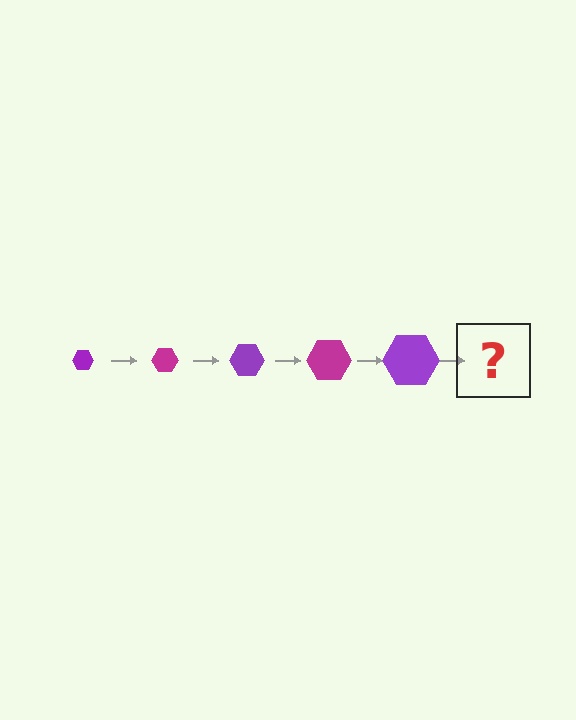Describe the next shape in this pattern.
It should be a magenta hexagon, larger than the previous one.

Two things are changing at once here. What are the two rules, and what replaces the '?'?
The two rules are that the hexagon grows larger each step and the color cycles through purple and magenta. The '?' should be a magenta hexagon, larger than the previous one.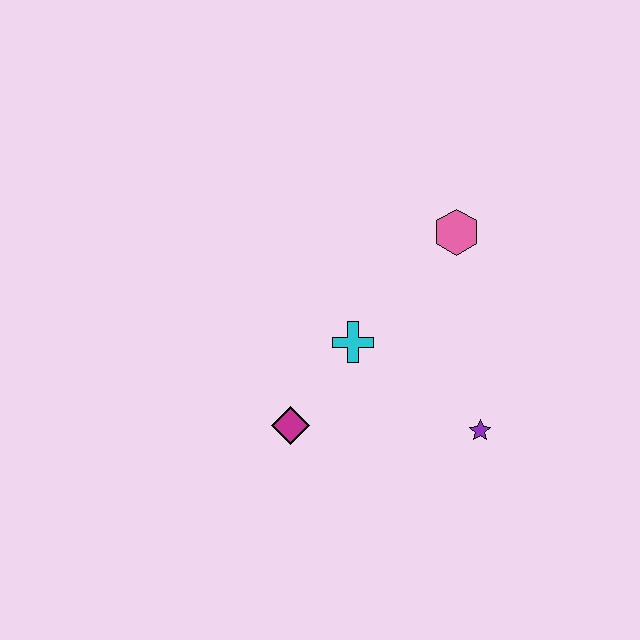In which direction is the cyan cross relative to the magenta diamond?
The cyan cross is above the magenta diamond.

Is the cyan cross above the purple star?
Yes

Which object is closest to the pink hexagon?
The cyan cross is closest to the pink hexagon.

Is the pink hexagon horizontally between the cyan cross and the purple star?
Yes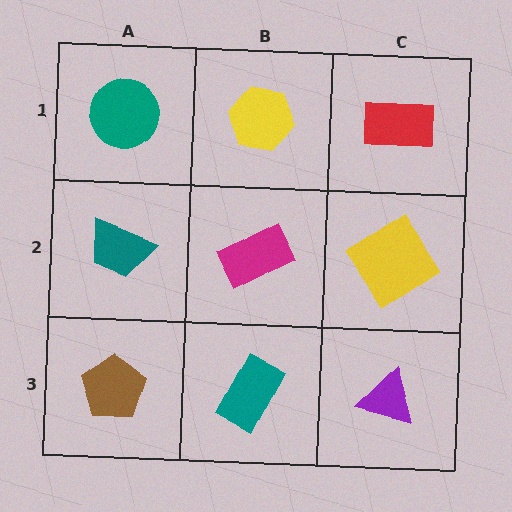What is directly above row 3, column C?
A yellow diamond.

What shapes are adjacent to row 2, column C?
A red rectangle (row 1, column C), a purple triangle (row 3, column C), a magenta rectangle (row 2, column B).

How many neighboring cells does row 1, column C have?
2.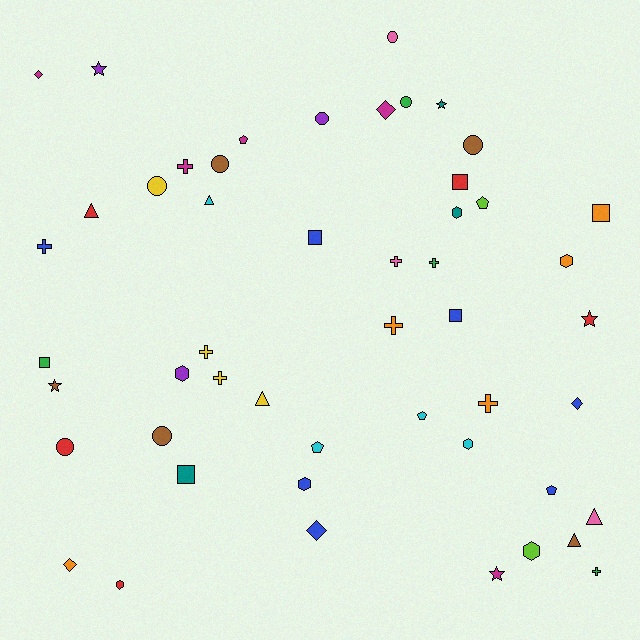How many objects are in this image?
There are 50 objects.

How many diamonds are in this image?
There are 5 diamonds.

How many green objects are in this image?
There are 4 green objects.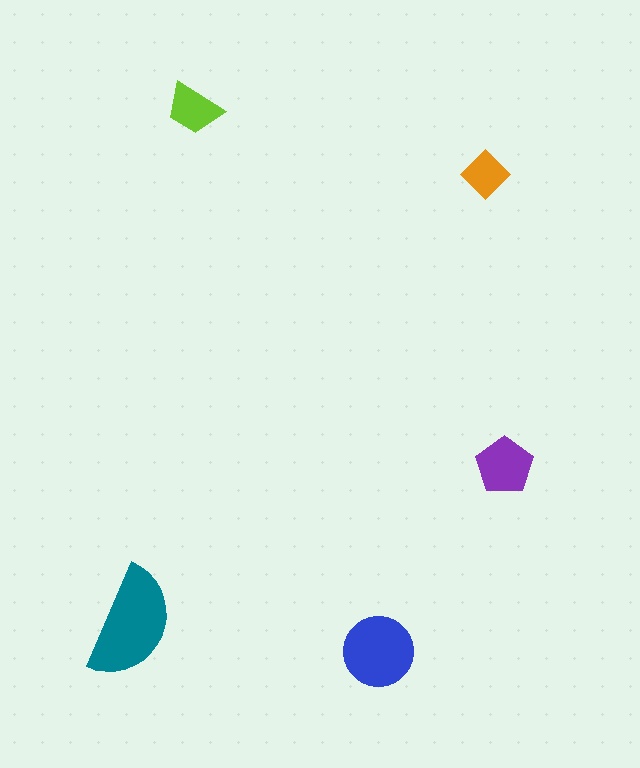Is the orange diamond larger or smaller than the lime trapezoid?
Smaller.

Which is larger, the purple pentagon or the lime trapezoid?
The purple pentagon.